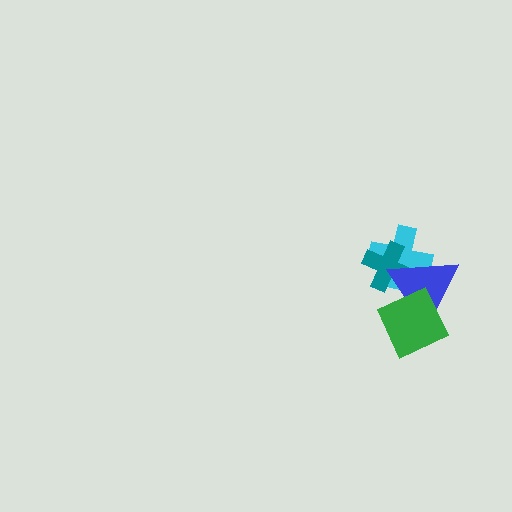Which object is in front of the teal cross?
The blue triangle is in front of the teal cross.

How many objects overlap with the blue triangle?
3 objects overlap with the blue triangle.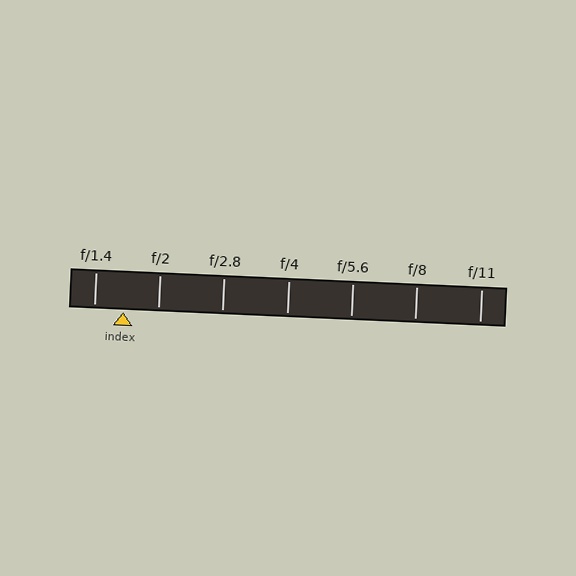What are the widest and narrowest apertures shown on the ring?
The widest aperture shown is f/1.4 and the narrowest is f/11.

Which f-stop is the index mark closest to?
The index mark is closest to f/1.4.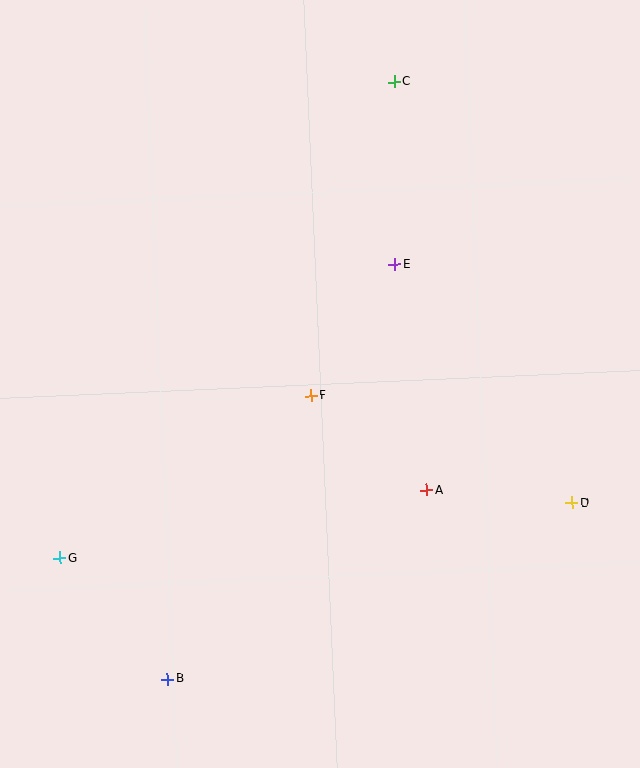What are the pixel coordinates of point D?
Point D is at (572, 503).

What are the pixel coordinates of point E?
Point E is at (395, 264).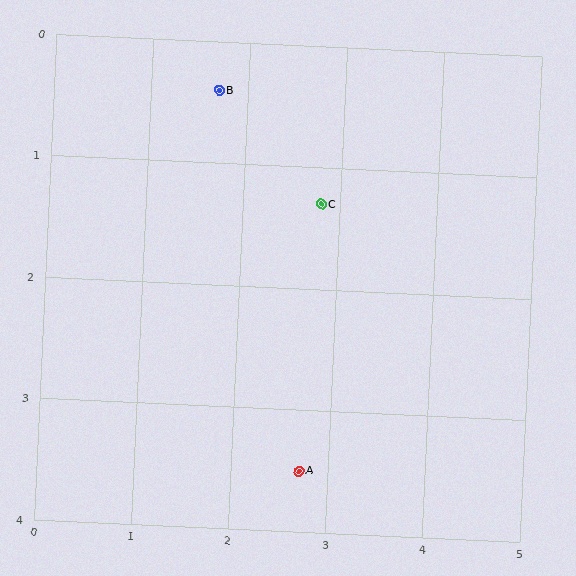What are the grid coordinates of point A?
Point A is at approximately (2.7, 3.5).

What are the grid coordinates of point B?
Point B is at approximately (1.7, 0.4).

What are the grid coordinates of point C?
Point C is at approximately (2.8, 1.3).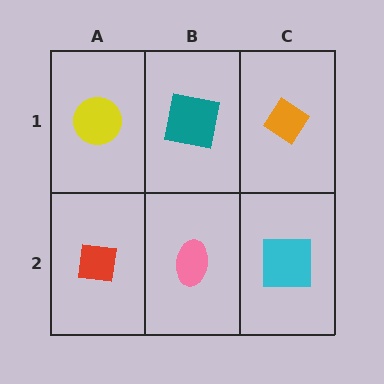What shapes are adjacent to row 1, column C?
A cyan square (row 2, column C), a teal square (row 1, column B).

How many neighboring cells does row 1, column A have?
2.